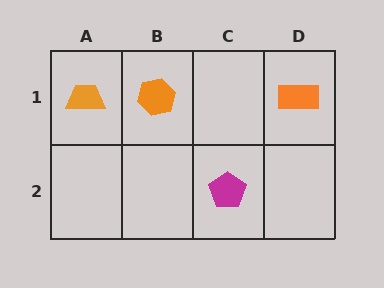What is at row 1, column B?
An orange hexagon.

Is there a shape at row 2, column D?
No, that cell is empty.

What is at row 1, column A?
An orange trapezoid.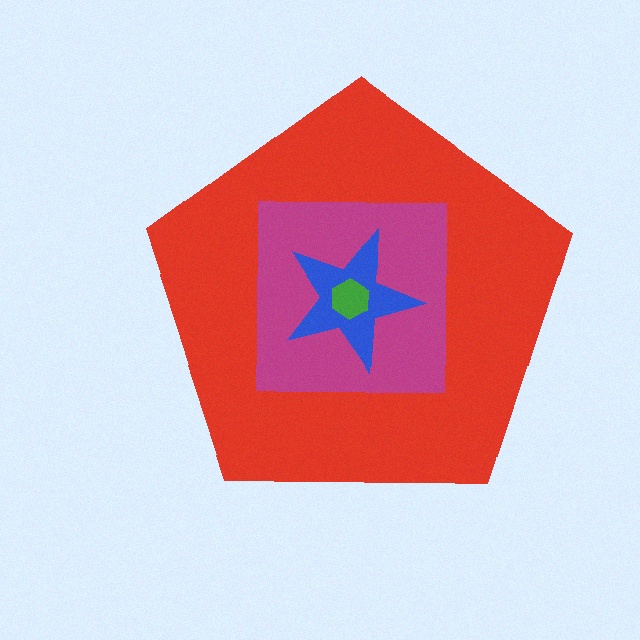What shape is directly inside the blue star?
The green hexagon.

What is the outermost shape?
The red pentagon.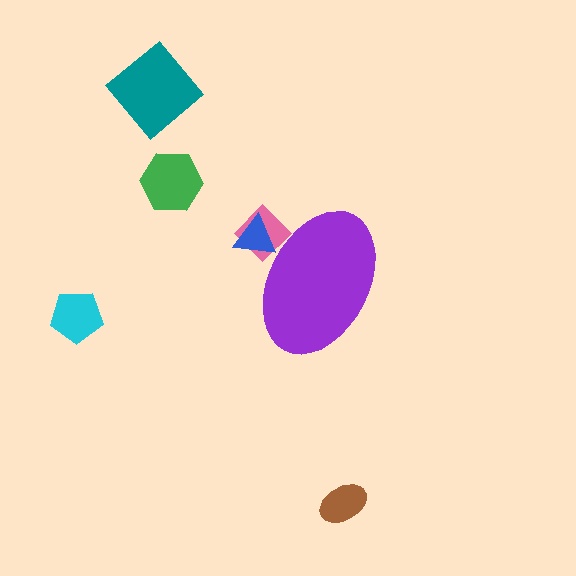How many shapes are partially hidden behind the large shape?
2 shapes are partially hidden.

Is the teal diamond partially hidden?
No, the teal diamond is fully visible.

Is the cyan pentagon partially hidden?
No, the cyan pentagon is fully visible.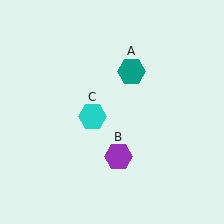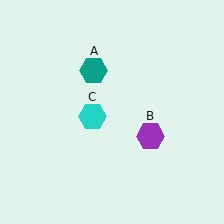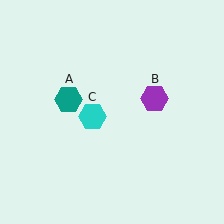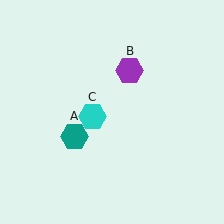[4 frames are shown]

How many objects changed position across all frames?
2 objects changed position: teal hexagon (object A), purple hexagon (object B).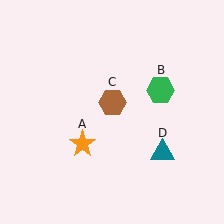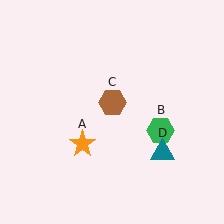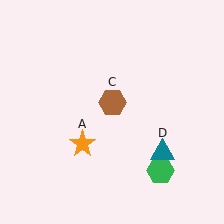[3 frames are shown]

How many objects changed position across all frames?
1 object changed position: green hexagon (object B).